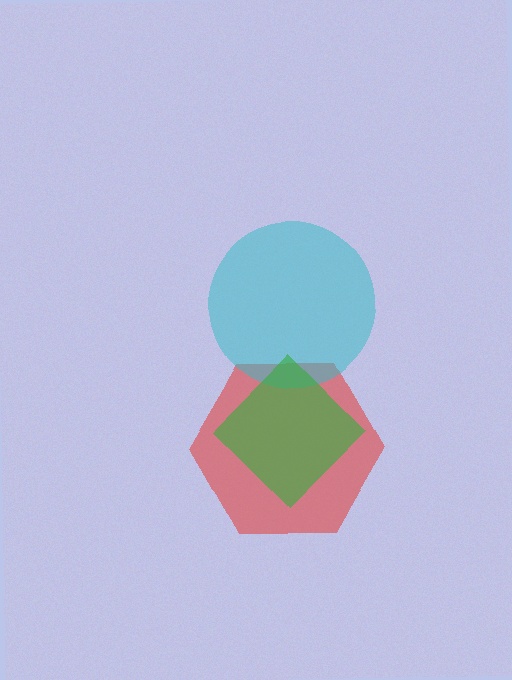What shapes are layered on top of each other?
The layered shapes are: a red hexagon, a cyan circle, a green diamond.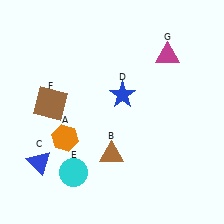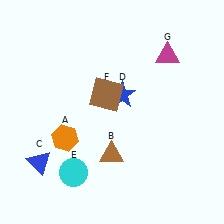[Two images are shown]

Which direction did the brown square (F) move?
The brown square (F) moved right.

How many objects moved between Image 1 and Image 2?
1 object moved between the two images.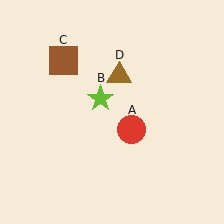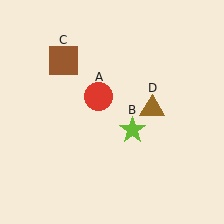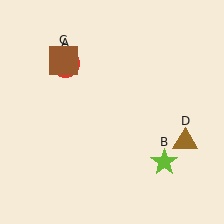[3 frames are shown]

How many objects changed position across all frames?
3 objects changed position: red circle (object A), lime star (object B), brown triangle (object D).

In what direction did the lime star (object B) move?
The lime star (object B) moved down and to the right.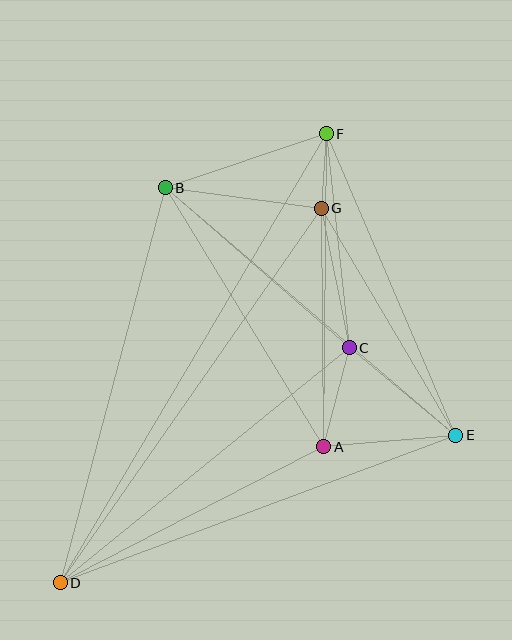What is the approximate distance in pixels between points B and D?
The distance between B and D is approximately 409 pixels.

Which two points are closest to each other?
Points F and G are closest to each other.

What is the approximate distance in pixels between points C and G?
The distance between C and G is approximately 142 pixels.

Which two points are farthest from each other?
Points D and F are farthest from each other.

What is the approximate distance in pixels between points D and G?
The distance between D and G is approximately 457 pixels.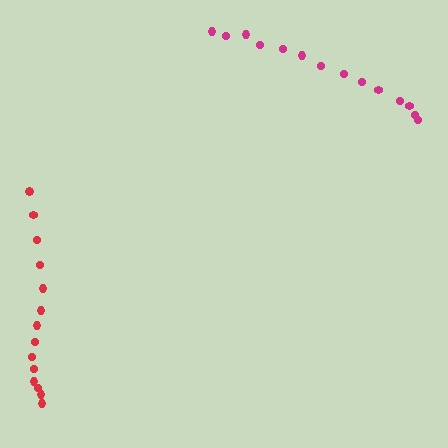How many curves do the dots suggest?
There are 2 distinct paths.